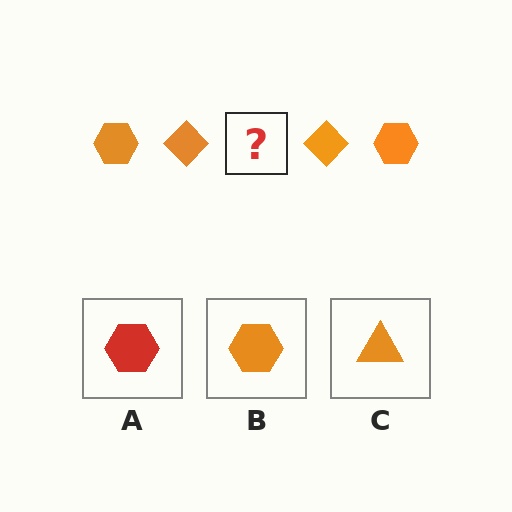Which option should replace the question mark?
Option B.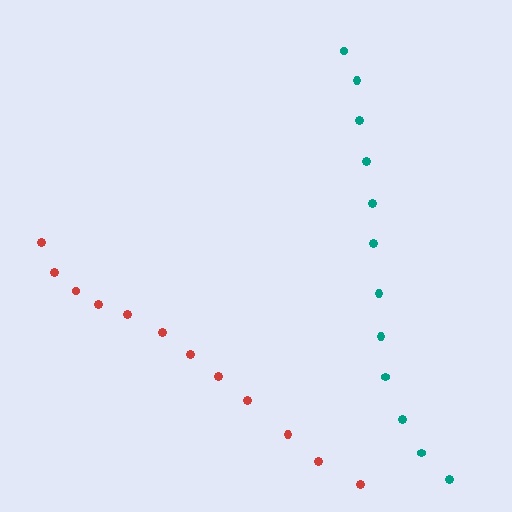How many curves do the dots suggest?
There are 2 distinct paths.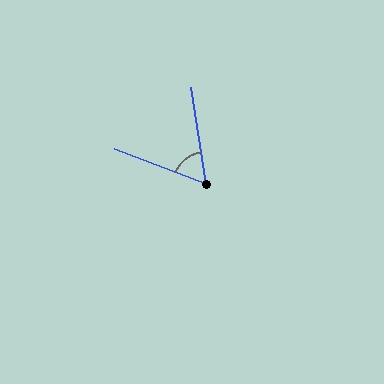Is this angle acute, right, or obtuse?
It is acute.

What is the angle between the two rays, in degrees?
Approximately 60 degrees.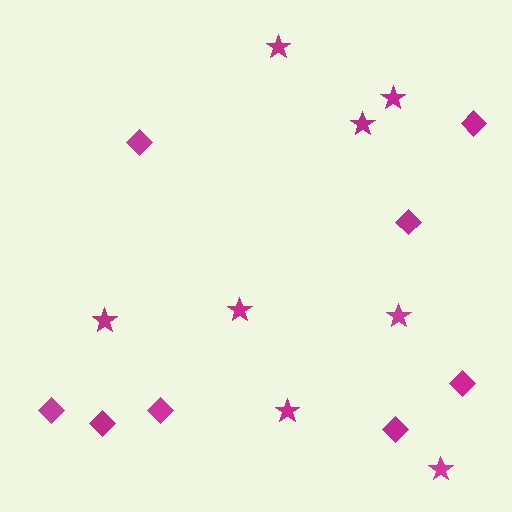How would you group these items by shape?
There are 2 groups: one group of stars (8) and one group of diamonds (8).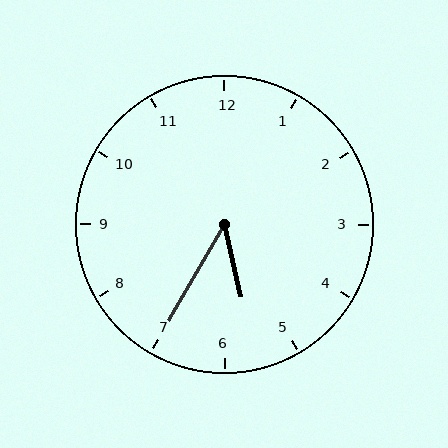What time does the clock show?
5:35.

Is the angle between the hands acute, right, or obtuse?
It is acute.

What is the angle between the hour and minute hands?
Approximately 42 degrees.